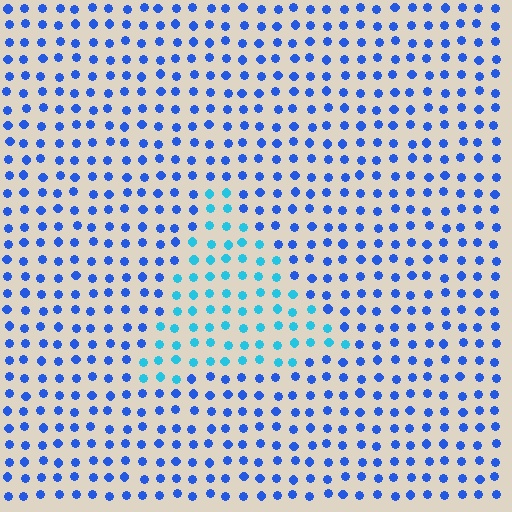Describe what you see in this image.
The image is filled with small blue elements in a uniform arrangement. A triangle-shaped region is visible where the elements are tinted to a slightly different hue, forming a subtle color boundary.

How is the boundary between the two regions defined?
The boundary is defined purely by a slight shift in hue (about 34 degrees). Spacing, size, and orientation are identical on both sides.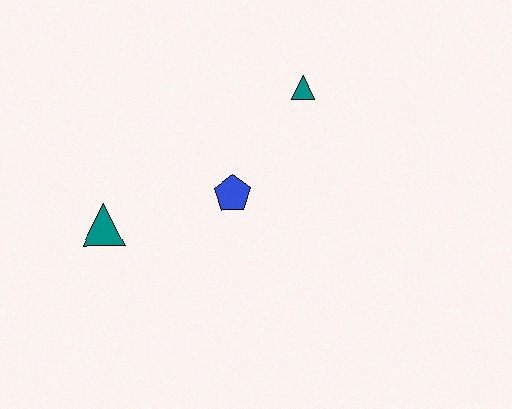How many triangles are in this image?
There are 2 triangles.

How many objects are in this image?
There are 3 objects.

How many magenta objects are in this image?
There are no magenta objects.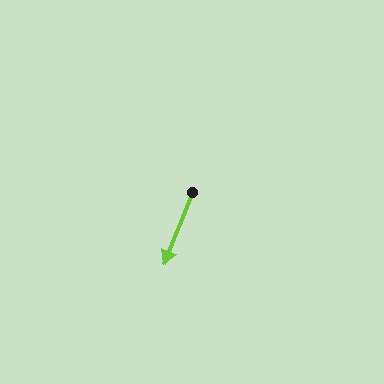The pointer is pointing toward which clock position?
Roughly 7 o'clock.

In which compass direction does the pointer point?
South.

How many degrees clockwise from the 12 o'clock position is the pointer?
Approximately 201 degrees.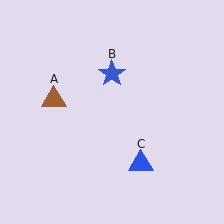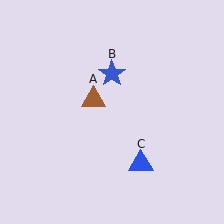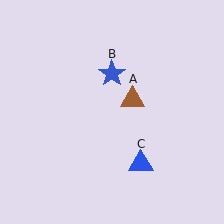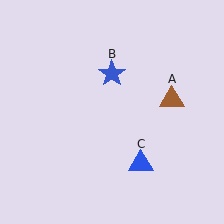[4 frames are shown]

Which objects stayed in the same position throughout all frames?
Blue star (object B) and blue triangle (object C) remained stationary.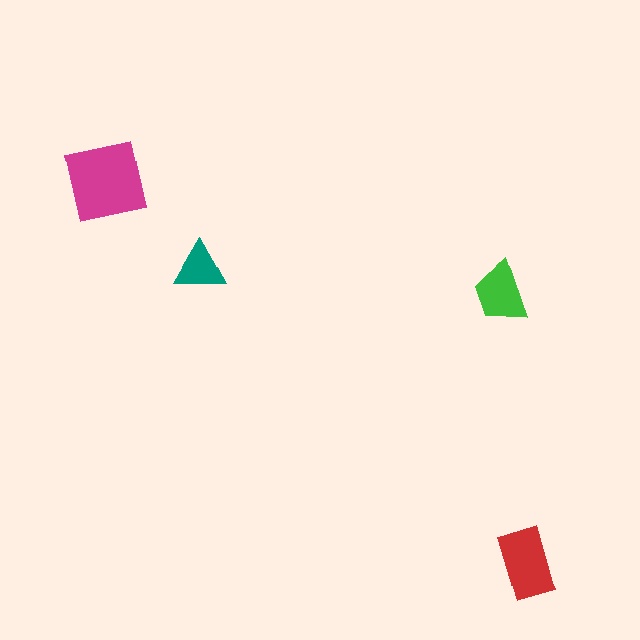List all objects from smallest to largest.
The teal triangle, the green trapezoid, the red rectangle, the magenta square.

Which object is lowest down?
The red rectangle is bottommost.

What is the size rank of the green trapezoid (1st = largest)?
3rd.